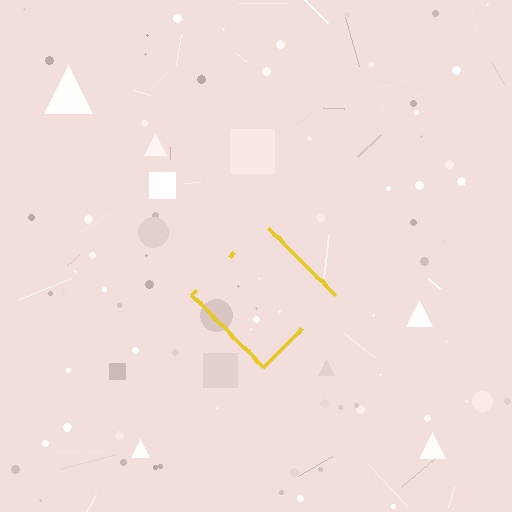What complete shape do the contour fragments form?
The contour fragments form a diamond.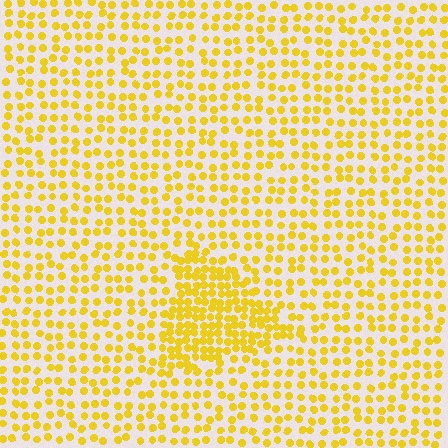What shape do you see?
I see a triangle.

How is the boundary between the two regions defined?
The boundary is defined by a change in element density (approximately 2.0x ratio). All elements are the same color, size, and shape.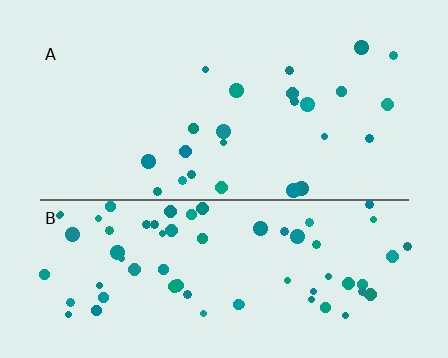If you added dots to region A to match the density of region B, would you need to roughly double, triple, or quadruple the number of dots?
Approximately triple.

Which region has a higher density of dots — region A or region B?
B (the bottom).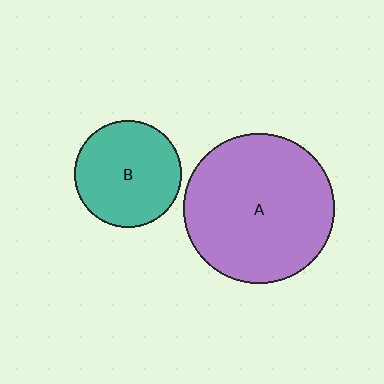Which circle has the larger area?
Circle A (purple).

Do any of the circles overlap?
No, none of the circles overlap.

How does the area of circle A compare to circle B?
Approximately 2.0 times.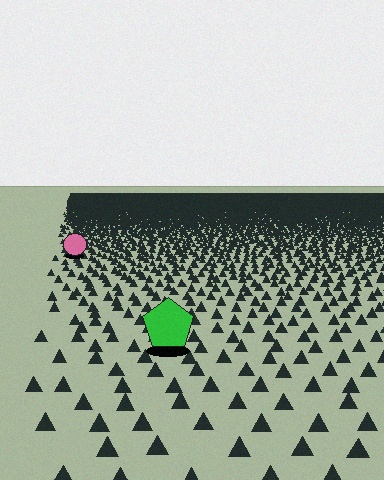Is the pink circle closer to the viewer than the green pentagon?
No. The green pentagon is closer — you can tell from the texture gradient: the ground texture is coarser near it.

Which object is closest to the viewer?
The green pentagon is closest. The texture marks near it are larger and more spread out.